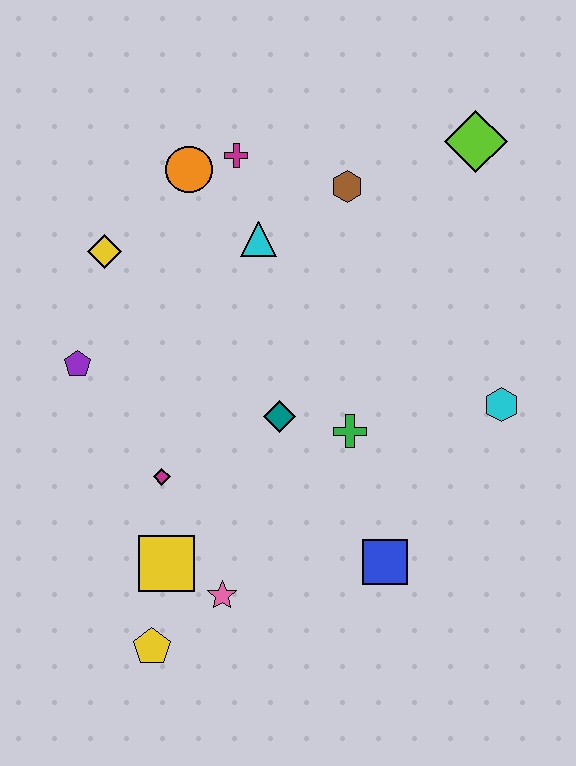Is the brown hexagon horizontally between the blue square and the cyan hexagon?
No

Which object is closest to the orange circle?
The magenta cross is closest to the orange circle.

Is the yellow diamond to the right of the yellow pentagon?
No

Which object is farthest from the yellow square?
The lime diamond is farthest from the yellow square.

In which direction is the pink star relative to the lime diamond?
The pink star is below the lime diamond.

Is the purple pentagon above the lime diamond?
No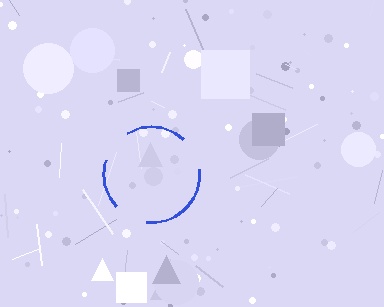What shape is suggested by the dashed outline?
The dashed outline suggests a circle.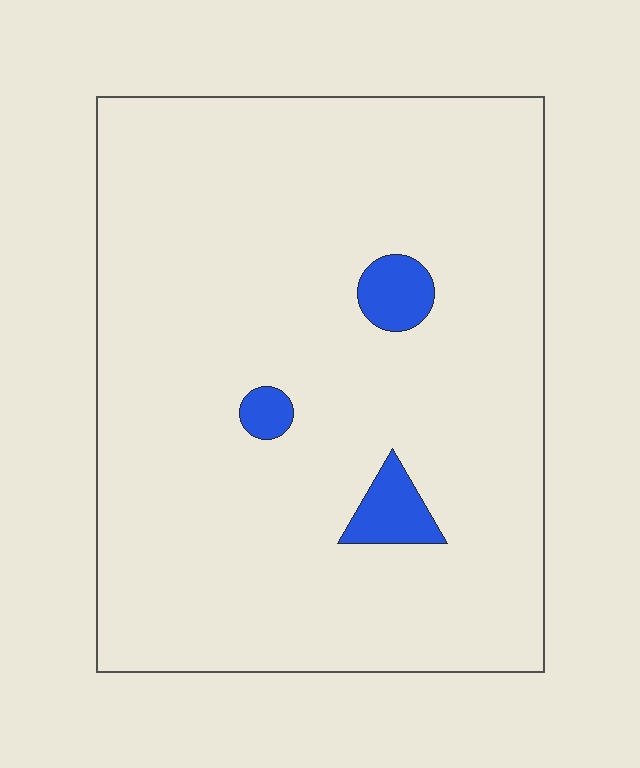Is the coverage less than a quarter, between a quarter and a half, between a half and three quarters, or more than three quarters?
Less than a quarter.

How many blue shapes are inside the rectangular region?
3.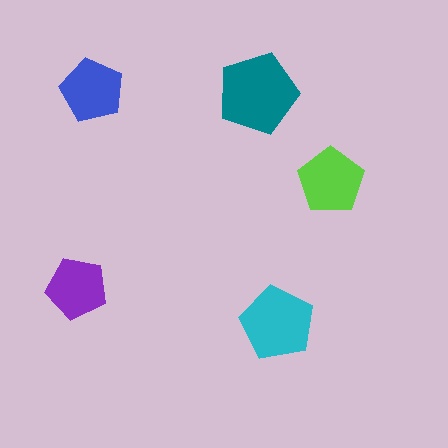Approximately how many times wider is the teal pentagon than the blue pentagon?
About 1.5 times wider.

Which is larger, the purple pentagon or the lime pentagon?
The lime one.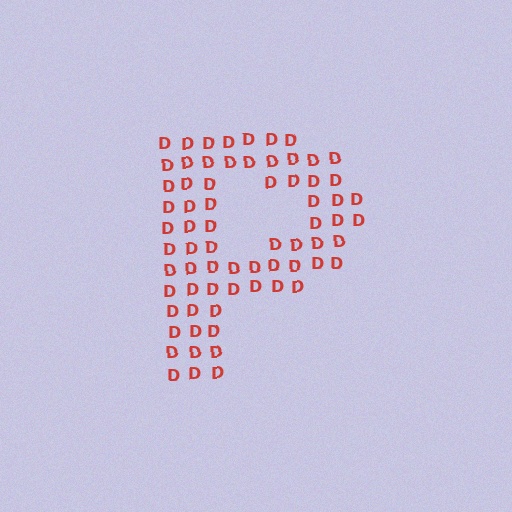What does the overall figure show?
The overall figure shows the letter P.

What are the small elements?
The small elements are letter D's.